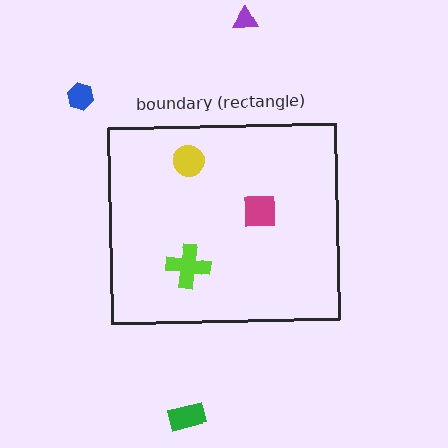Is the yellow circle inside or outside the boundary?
Inside.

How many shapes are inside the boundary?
3 inside, 3 outside.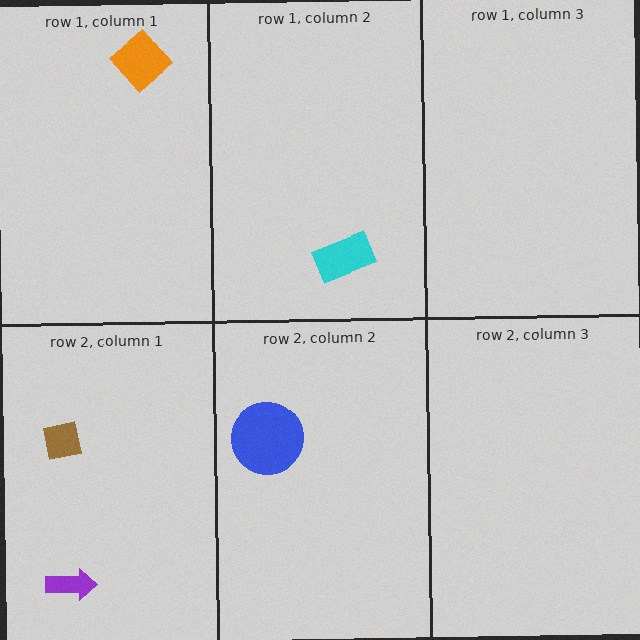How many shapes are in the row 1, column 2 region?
1.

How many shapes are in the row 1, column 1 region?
1.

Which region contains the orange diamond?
The row 1, column 1 region.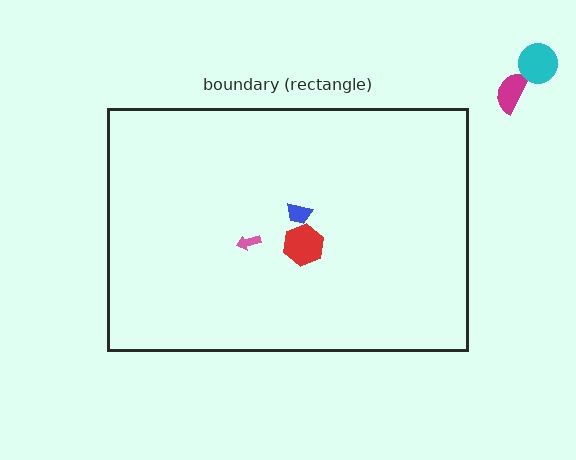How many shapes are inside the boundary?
3 inside, 2 outside.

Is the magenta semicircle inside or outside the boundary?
Outside.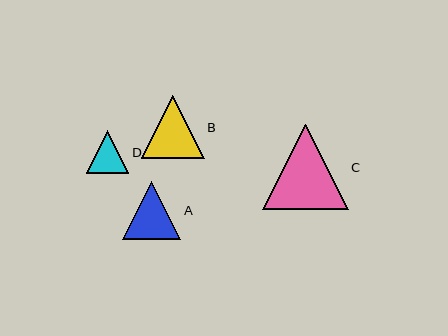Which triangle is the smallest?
Triangle D is the smallest with a size of approximately 43 pixels.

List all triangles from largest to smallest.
From largest to smallest: C, B, A, D.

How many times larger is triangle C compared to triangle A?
Triangle C is approximately 1.5 times the size of triangle A.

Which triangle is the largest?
Triangle C is the largest with a size of approximately 86 pixels.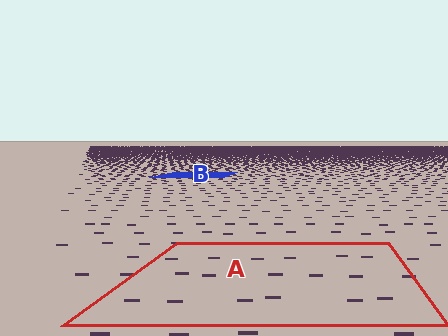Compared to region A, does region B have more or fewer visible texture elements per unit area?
Region B has more texture elements per unit area — they are packed more densely because it is farther away.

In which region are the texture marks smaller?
The texture marks are smaller in region B, because it is farther away.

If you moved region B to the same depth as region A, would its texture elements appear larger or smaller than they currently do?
They would appear larger. At a closer depth, the same texture elements are projected at a bigger on-screen size.